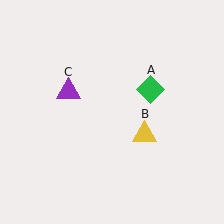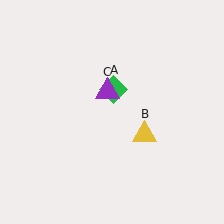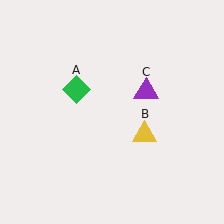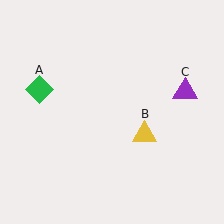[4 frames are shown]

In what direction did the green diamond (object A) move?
The green diamond (object A) moved left.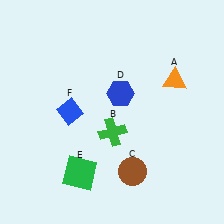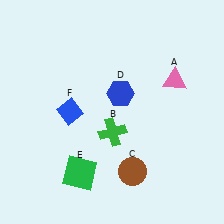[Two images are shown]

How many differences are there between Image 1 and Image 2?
There is 1 difference between the two images.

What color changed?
The triangle (A) changed from orange in Image 1 to pink in Image 2.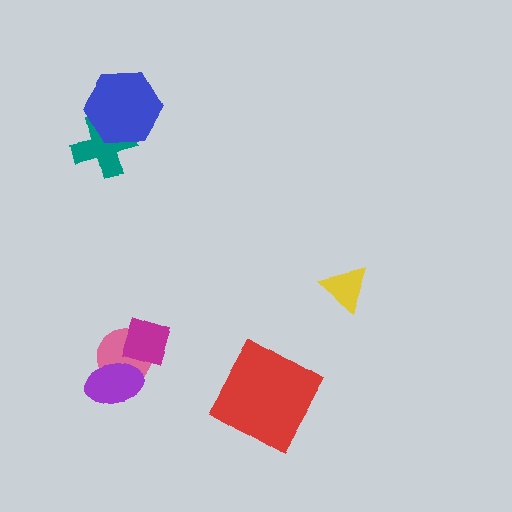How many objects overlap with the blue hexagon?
1 object overlaps with the blue hexagon.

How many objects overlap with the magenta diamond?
1 object overlaps with the magenta diamond.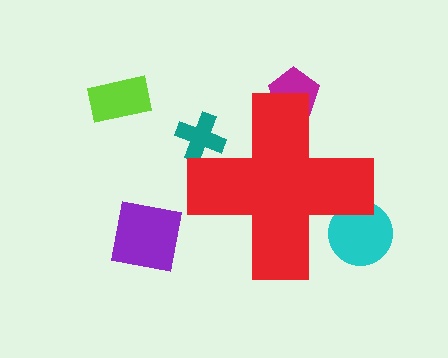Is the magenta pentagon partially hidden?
Yes, the magenta pentagon is partially hidden behind the red cross.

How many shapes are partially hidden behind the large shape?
3 shapes are partially hidden.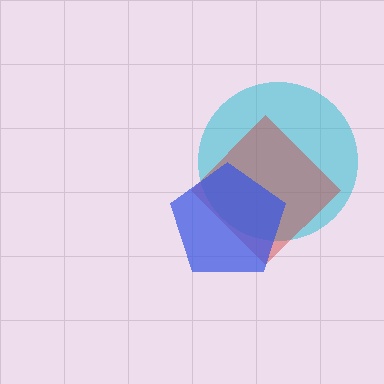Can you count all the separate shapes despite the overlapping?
Yes, there are 3 separate shapes.